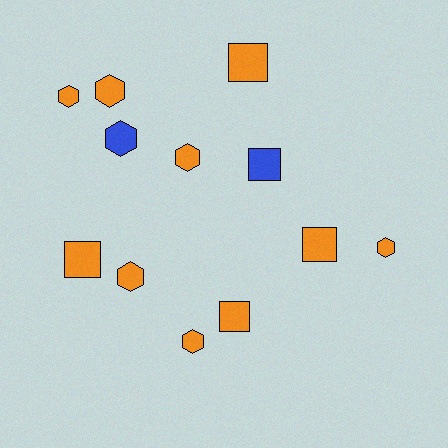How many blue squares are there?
There is 1 blue square.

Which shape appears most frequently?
Hexagon, with 7 objects.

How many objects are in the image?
There are 12 objects.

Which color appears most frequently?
Orange, with 10 objects.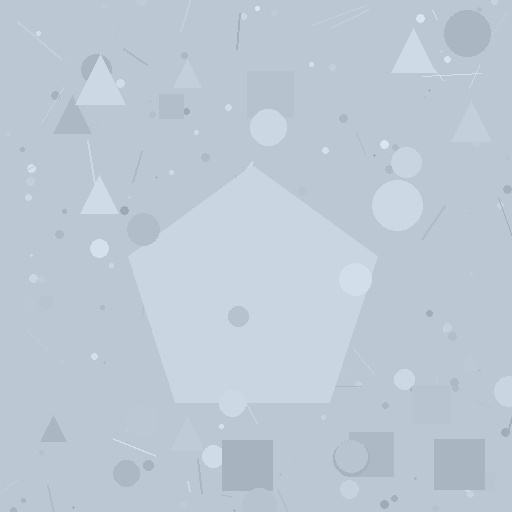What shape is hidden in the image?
A pentagon is hidden in the image.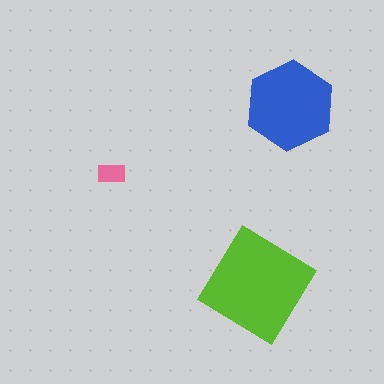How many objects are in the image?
There are 3 objects in the image.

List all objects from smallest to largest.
The pink rectangle, the blue hexagon, the lime diamond.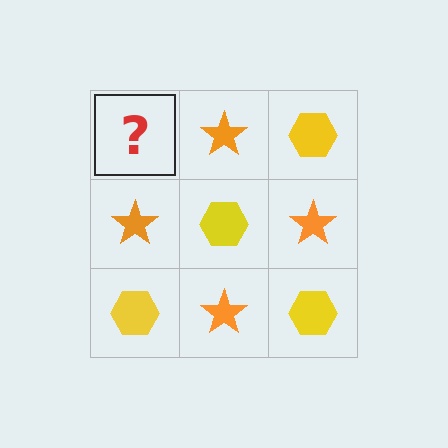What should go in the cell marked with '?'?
The missing cell should contain a yellow hexagon.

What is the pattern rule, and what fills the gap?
The rule is that it alternates yellow hexagon and orange star in a checkerboard pattern. The gap should be filled with a yellow hexagon.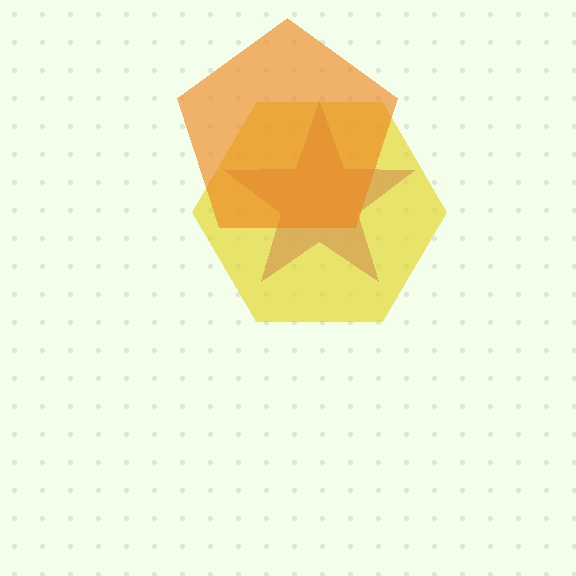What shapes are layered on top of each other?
The layered shapes are: a magenta star, a yellow hexagon, an orange pentagon.